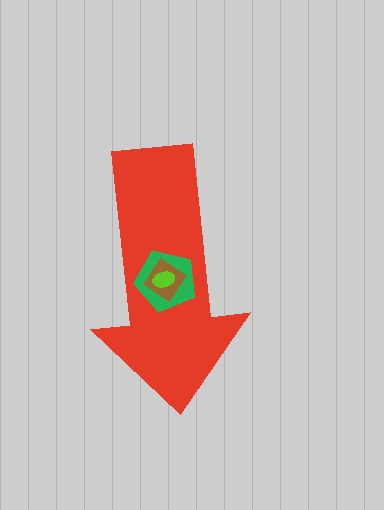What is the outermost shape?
The red arrow.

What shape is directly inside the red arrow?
The green pentagon.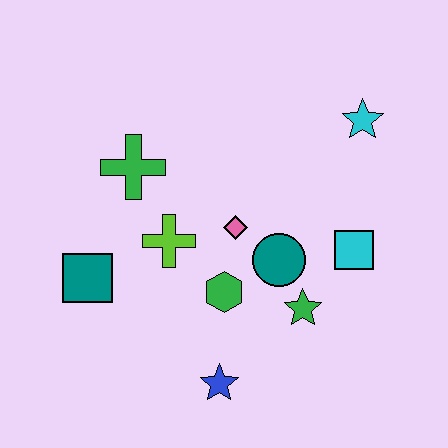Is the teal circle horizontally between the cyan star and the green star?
No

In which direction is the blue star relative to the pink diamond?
The blue star is below the pink diamond.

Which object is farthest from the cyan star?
The teal square is farthest from the cyan star.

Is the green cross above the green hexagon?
Yes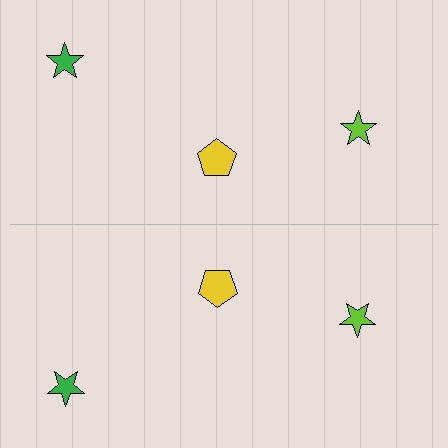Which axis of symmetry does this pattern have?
The pattern has a horizontal axis of symmetry running through the center of the image.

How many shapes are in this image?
There are 6 shapes in this image.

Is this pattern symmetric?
Yes, this pattern has bilateral (reflection) symmetry.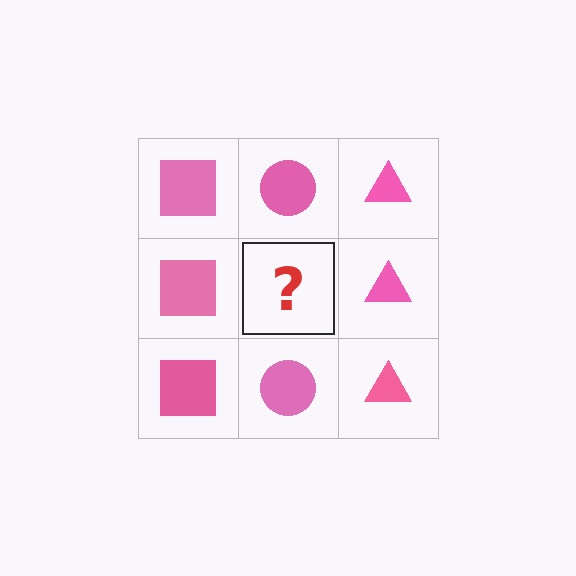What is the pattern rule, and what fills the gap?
The rule is that each column has a consistent shape. The gap should be filled with a pink circle.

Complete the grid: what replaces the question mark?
The question mark should be replaced with a pink circle.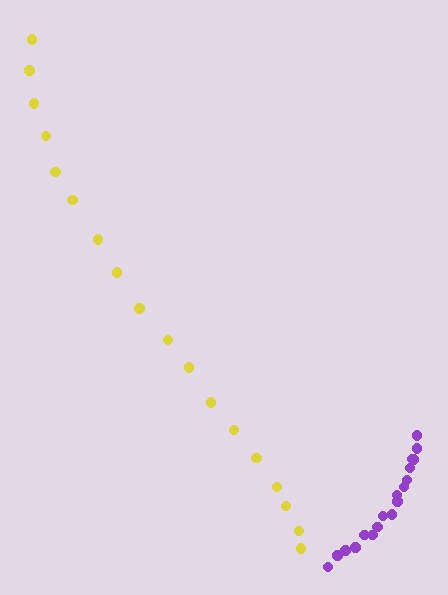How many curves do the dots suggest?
There are 2 distinct paths.